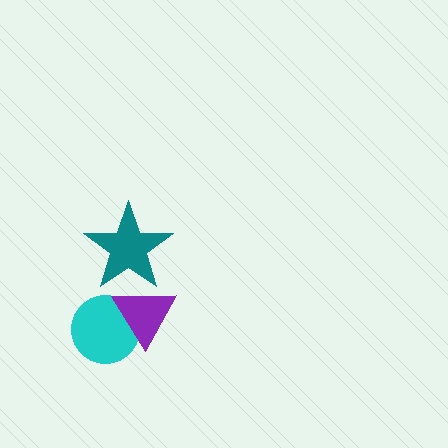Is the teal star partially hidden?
No, no other shape covers it.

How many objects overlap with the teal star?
1 object overlaps with the teal star.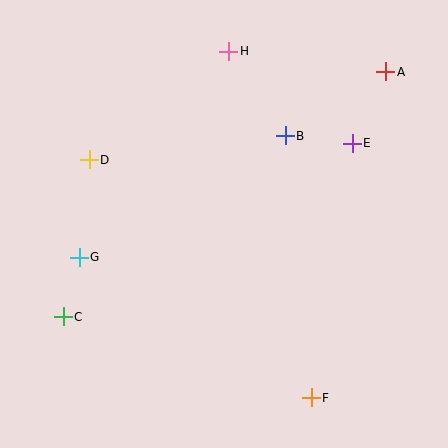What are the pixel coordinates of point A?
Point A is at (386, 72).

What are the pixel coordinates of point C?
Point C is at (63, 317).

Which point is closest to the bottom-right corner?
Point F is closest to the bottom-right corner.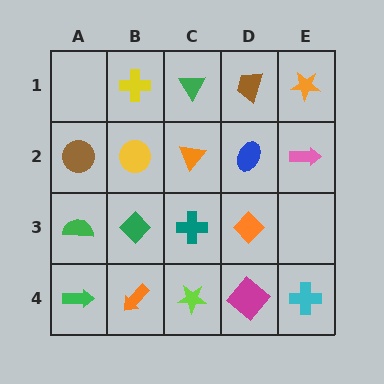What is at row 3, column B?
A green diamond.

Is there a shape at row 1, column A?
No, that cell is empty.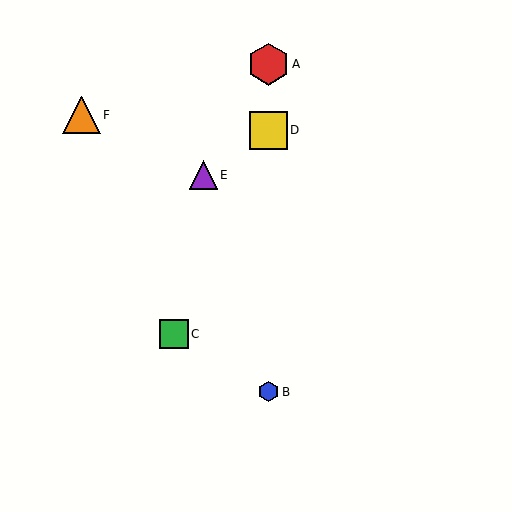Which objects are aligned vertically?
Objects A, B, D are aligned vertically.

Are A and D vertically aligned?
Yes, both are at x≈268.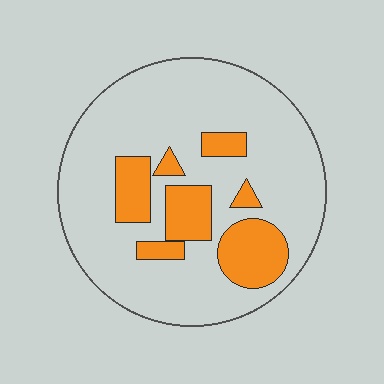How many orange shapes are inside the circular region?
7.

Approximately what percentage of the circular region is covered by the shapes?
Approximately 20%.